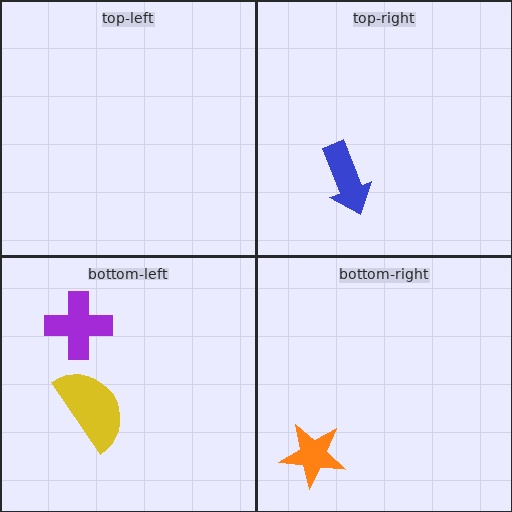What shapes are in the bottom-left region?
The yellow semicircle, the purple cross.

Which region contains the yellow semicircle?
The bottom-left region.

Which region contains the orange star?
The bottom-right region.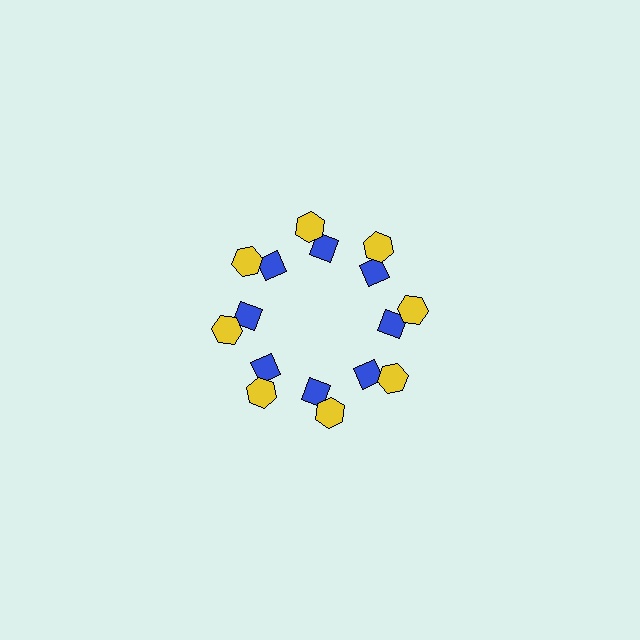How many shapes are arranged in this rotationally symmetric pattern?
There are 16 shapes, arranged in 8 groups of 2.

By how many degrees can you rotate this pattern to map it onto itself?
The pattern maps onto itself every 45 degrees of rotation.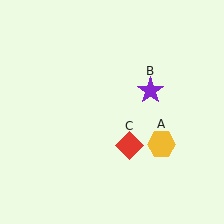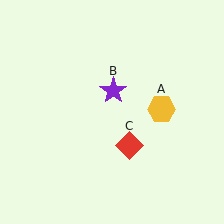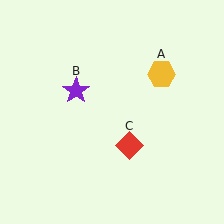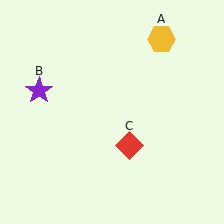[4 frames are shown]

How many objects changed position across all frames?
2 objects changed position: yellow hexagon (object A), purple star (object B).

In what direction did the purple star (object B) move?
The purple star (object B) moved left.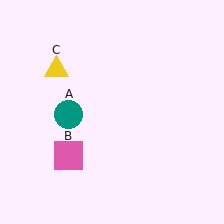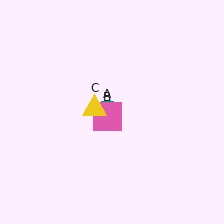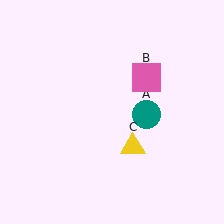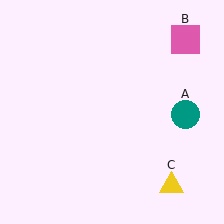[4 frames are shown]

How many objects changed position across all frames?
3 objects changed position: teal circle (object A), pink square (object B), yellow triangle (object C).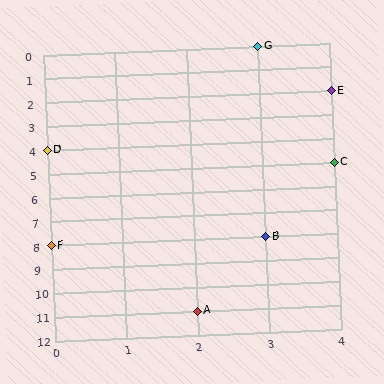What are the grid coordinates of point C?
Point C is at grid coordinates (4, 5).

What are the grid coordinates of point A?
Point A is at grid coordinates (2, 11).